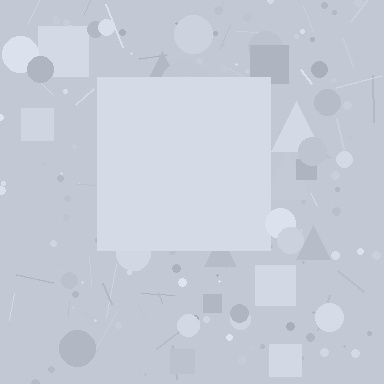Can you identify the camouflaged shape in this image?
The camouflaged shape is a square.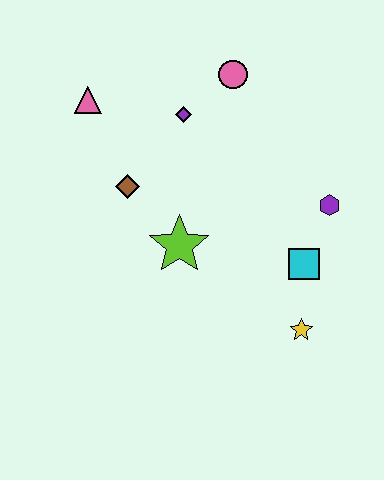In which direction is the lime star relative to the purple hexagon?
The lime star is to the left of the purple hexagon.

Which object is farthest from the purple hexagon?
The pink triangle is farthest from the purple hexagon.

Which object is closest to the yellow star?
The cyan square is closest to the yellow star.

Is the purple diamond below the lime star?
No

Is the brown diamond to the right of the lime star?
No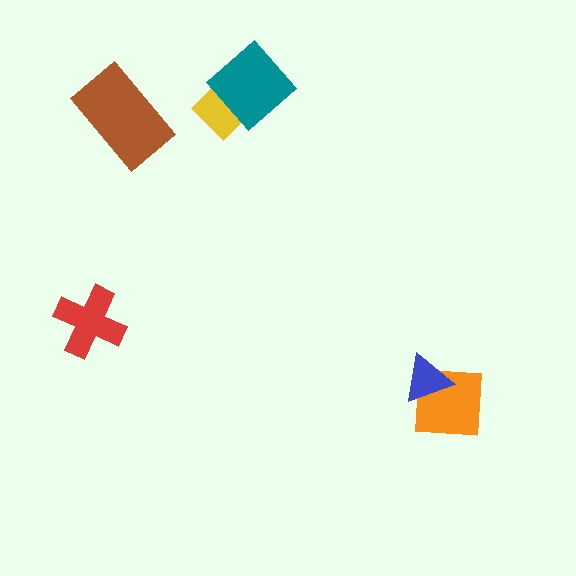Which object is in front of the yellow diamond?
The teal diamond is in front of the yellow diamond.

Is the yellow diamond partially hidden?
Yes, it is partially covered by another shape.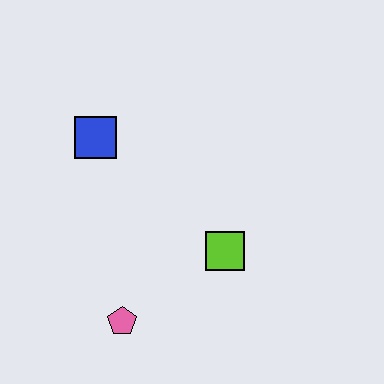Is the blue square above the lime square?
Yes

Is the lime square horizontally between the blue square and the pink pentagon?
No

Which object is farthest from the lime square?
The blue square is farthest from the lime square.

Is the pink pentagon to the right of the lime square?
No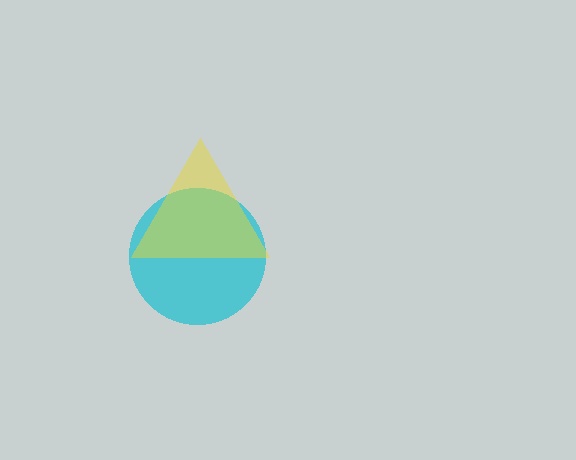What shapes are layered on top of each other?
The layered shapes are: a cyan circle, a yellow triangle.